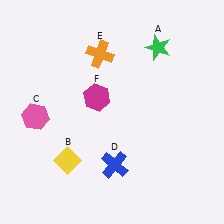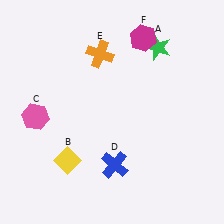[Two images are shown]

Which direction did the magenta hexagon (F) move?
The magenta hexagon (F) moved up.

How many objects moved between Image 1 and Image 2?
1 object moved between the two images.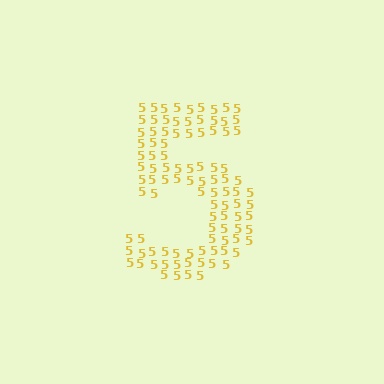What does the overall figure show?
The overall figure shows the digit 5.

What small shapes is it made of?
It is made of small digit 5's.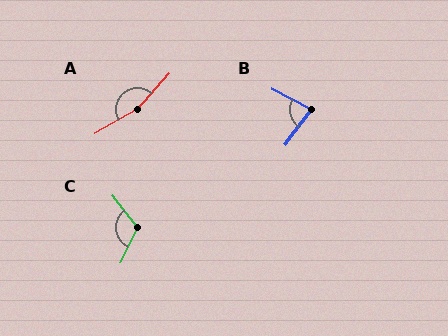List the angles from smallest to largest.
B (81°), C (115°), A (161°).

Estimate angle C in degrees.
Approximately 115 degrees.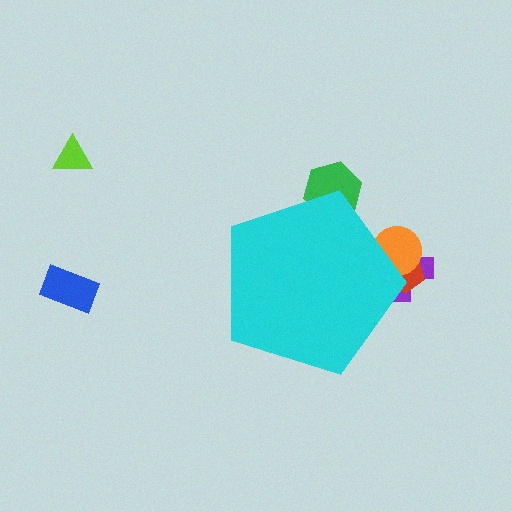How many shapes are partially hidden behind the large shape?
4 shapes are partially hidden.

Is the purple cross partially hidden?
Yes, the purple cross is partially hidden behind the cyan pentagon.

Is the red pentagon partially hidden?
Yes, the red pentagon is partially hidden behind the cyan pentagon.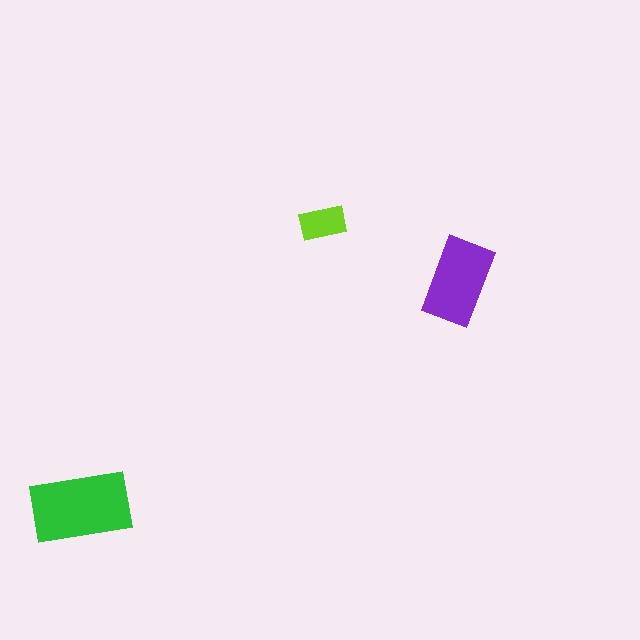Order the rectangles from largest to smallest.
the green one, the purple one, the lime one.